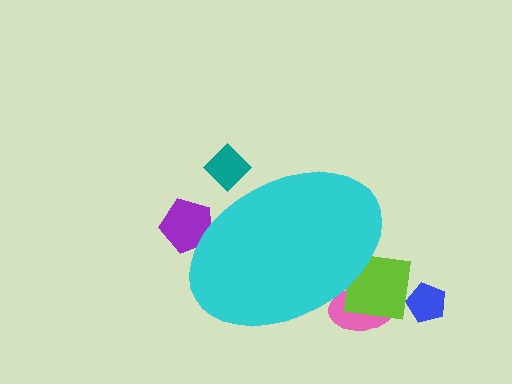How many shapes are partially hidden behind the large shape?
4 shapes are partially hidden.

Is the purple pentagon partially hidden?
Yes, the purple pentagon is partially hidden behind the cyan ellipse.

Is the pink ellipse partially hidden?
Yes, the pink ellipse is partially hidden behind the cyan ellipse.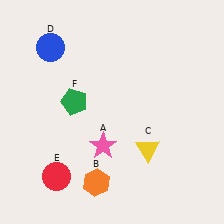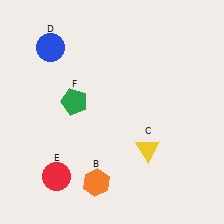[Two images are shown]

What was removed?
The pink star (A) was removed in Image 2.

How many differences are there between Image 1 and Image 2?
There is 1 difference between the two images.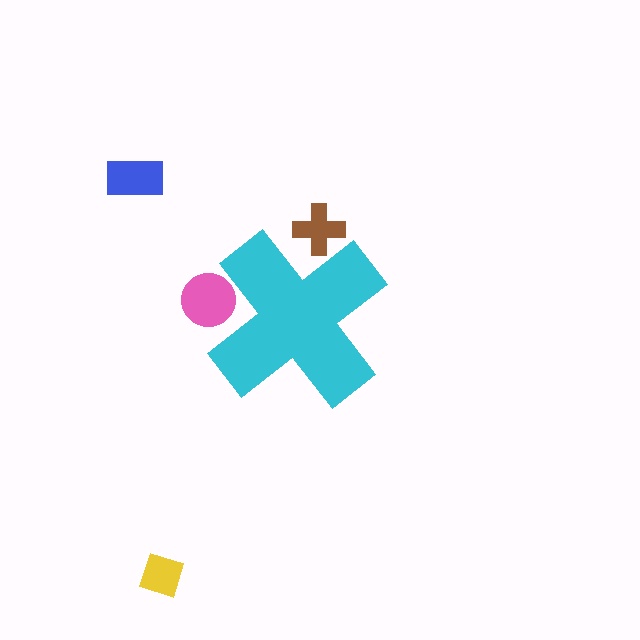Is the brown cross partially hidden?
Yes, the brown cross is partially hidden behind the cyan cross.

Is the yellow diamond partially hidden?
No, the yellow diamond is fully visible.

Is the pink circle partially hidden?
Yes, the pink circle is partially hidden behind the cyan cross.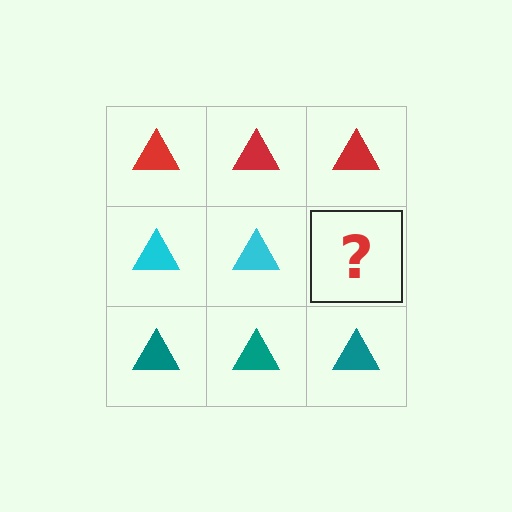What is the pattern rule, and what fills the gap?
The rule is that each row has a consistent color. The gap should be filled with a cyan triangle.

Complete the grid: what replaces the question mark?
The question mark should be replaced with a cyan triangle.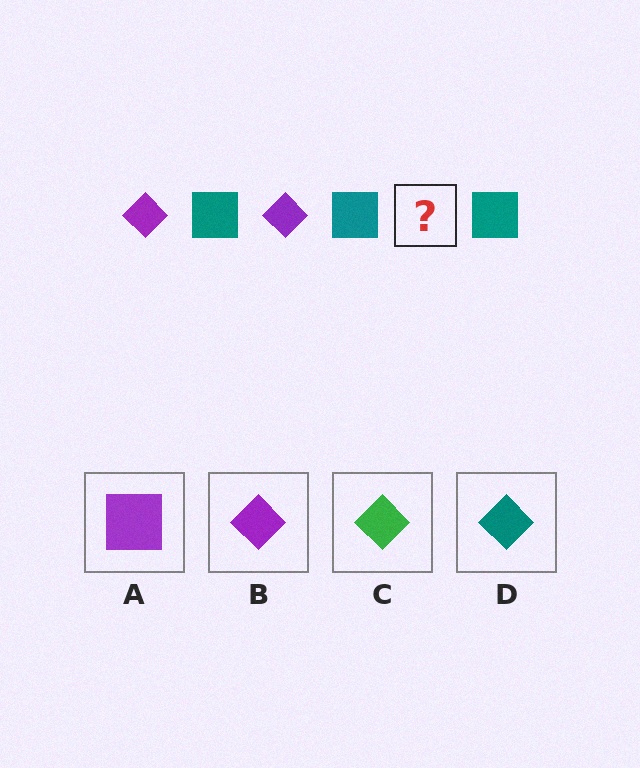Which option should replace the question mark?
Option B.